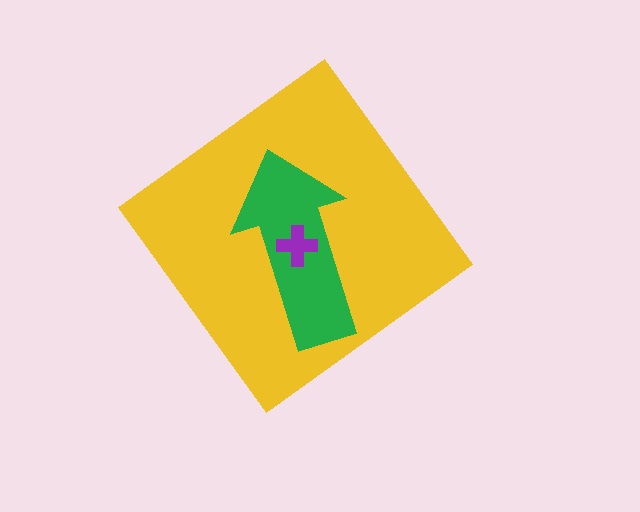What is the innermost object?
The purple cross.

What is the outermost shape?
The yellow diamond.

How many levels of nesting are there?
3.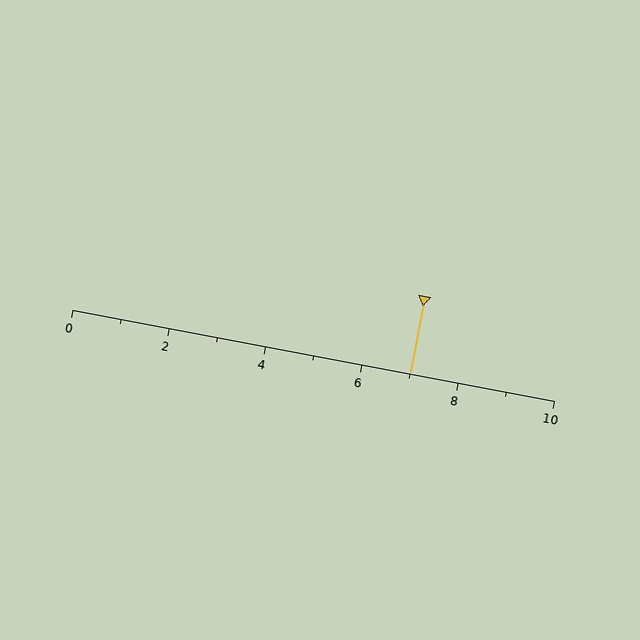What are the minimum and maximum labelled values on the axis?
The axis runs from 0 to 10.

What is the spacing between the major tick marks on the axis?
The major ticks are spaced 2 apart.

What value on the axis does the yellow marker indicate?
The marker indicates approximately 7.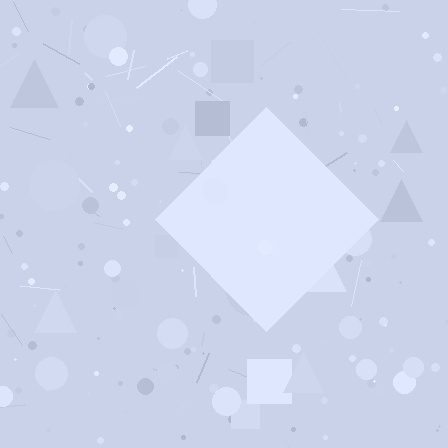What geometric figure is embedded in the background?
A diamond is embedded in the background.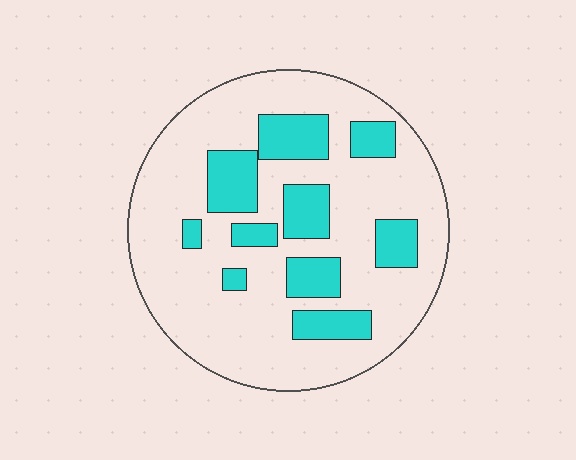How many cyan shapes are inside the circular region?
10.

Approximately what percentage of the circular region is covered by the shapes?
Approximately 25%.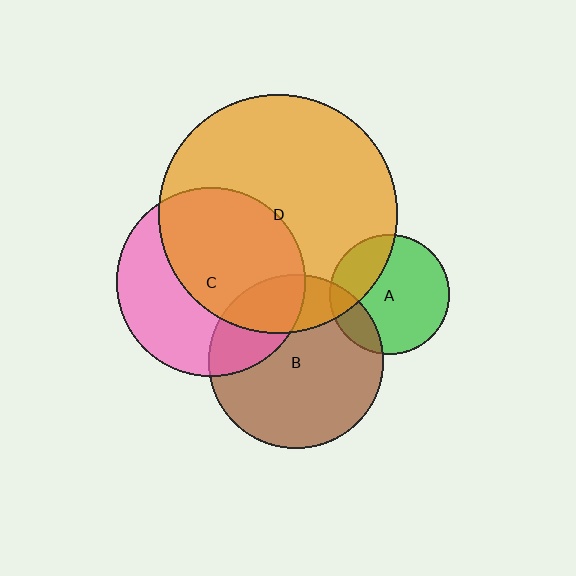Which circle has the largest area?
Circle D (orange).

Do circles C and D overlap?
Yes.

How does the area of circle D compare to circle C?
Approximately 1.6 times.